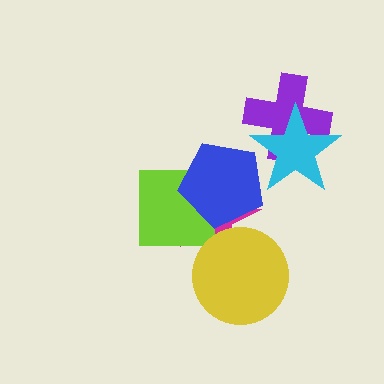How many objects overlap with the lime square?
2 objects overlap with the lime square.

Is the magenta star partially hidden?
Yes, it is partially covered by another shape.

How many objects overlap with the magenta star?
3 objects overlap with the magenta star.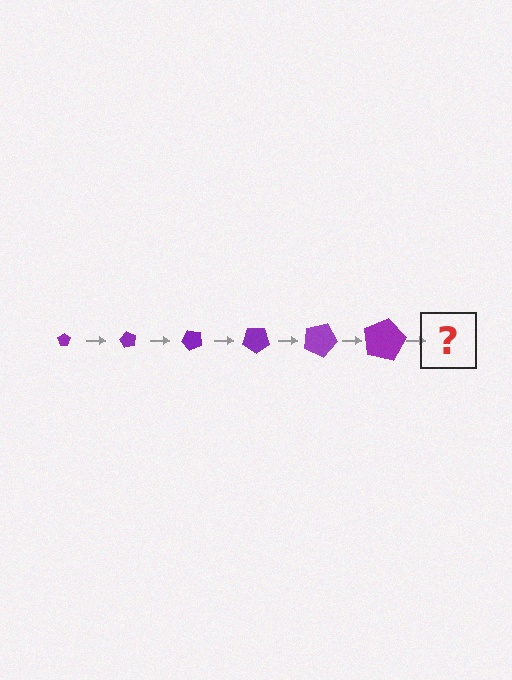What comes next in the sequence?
The next element should be a pentagon, larger than the previous one and rotated 360 degrees from the start.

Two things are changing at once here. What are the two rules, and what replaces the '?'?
The two rules are that the pentagon grows larger each step and it rotates 60 degrees each step. The '?' should be a pentagon, larger than the previous one and rotated 360 degrees from the start.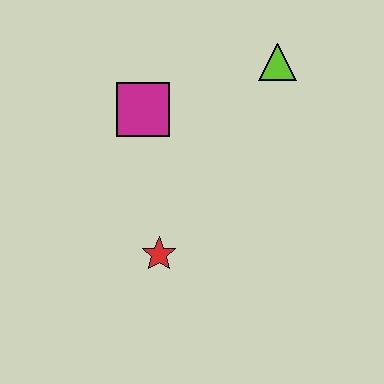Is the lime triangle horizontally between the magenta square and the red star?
No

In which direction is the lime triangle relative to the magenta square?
The lime triangle is to the right of the magenta square.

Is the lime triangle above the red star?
Yes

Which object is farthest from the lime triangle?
The red star is farthest from the lime triangle.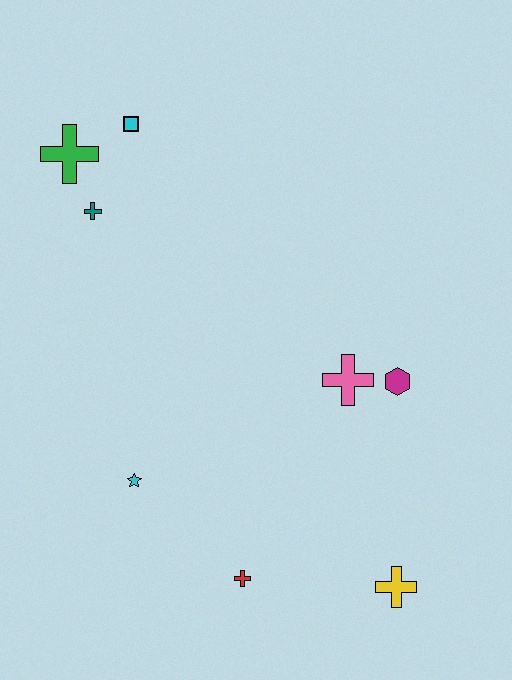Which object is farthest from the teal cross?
The yellow cross is farthest from the teal cross.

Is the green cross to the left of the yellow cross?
Yes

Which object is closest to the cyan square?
The green cross is closest to the cyan square.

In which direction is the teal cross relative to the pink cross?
The teal cross is to the left of the pink cross.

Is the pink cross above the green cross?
No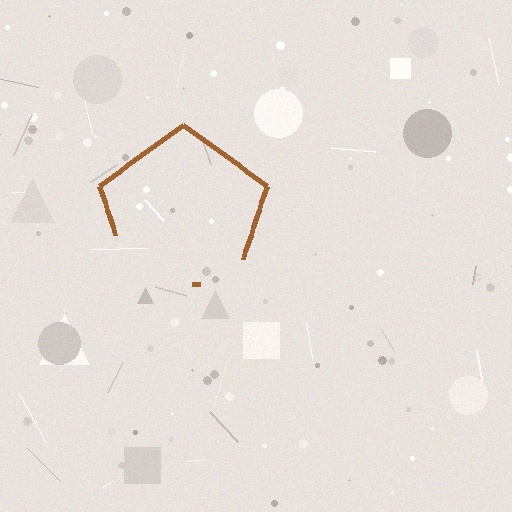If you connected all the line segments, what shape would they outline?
They would outline a pentagon.